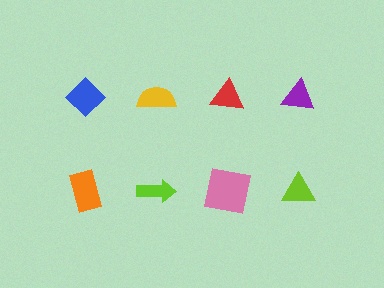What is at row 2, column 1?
An orange rectangle.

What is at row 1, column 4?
A purple triangle.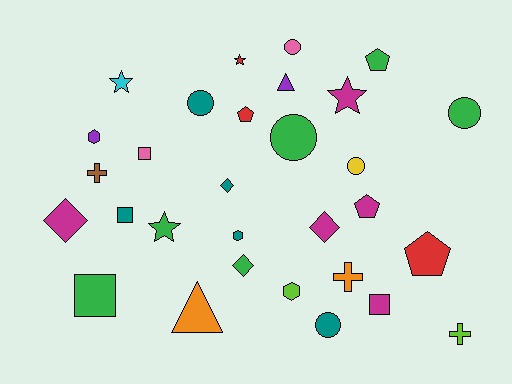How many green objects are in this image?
There are 6 green objects.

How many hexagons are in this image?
There are 3 hexagons.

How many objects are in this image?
There are 30 objects.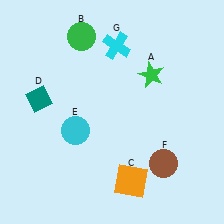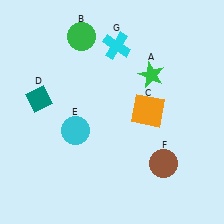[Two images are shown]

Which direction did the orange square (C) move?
The orange square (C) moved up.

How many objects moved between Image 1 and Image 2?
1 object moved between the two images.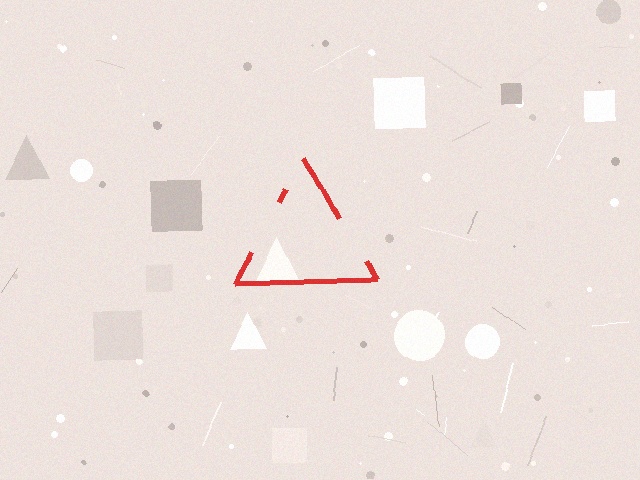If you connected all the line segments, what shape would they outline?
They would outline a triangle.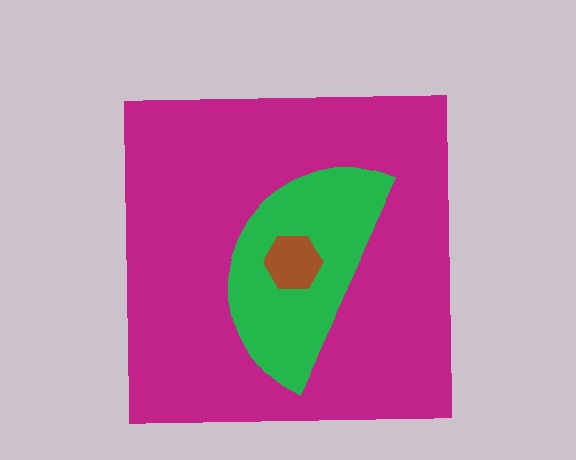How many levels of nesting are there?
3.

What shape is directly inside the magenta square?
The green semicircle.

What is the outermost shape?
The magenta square.